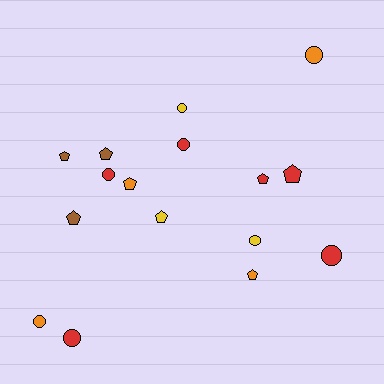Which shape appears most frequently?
Pentagon, with 8 objects.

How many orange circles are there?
There are 2 orange circles.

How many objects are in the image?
There are 16 objects.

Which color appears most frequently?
Red, with 6 objects.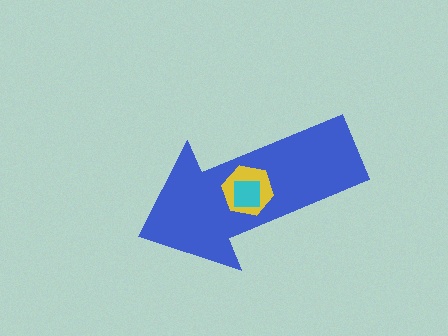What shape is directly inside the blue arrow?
The yellow hexagon.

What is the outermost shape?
The blue arrow.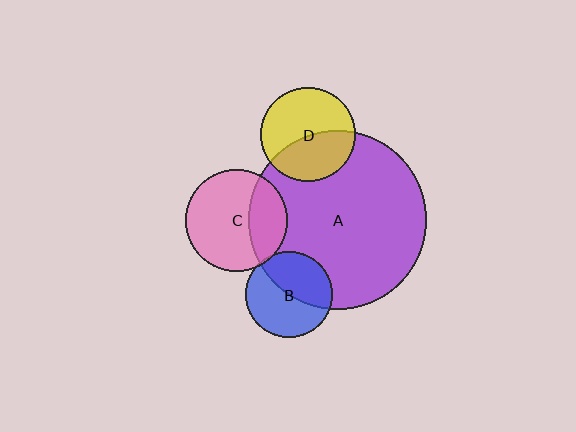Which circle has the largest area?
Circle A (purple).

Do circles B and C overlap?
Yes.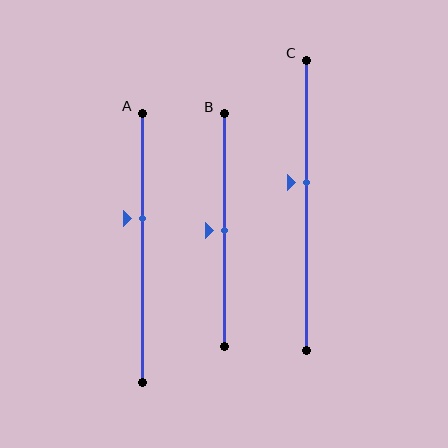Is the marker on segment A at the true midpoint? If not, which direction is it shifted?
No, the marker on segment A is shifted upward by about 11% of the segment length.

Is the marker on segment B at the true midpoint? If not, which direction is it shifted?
Yes, the marker on segment B is at the true midpoint.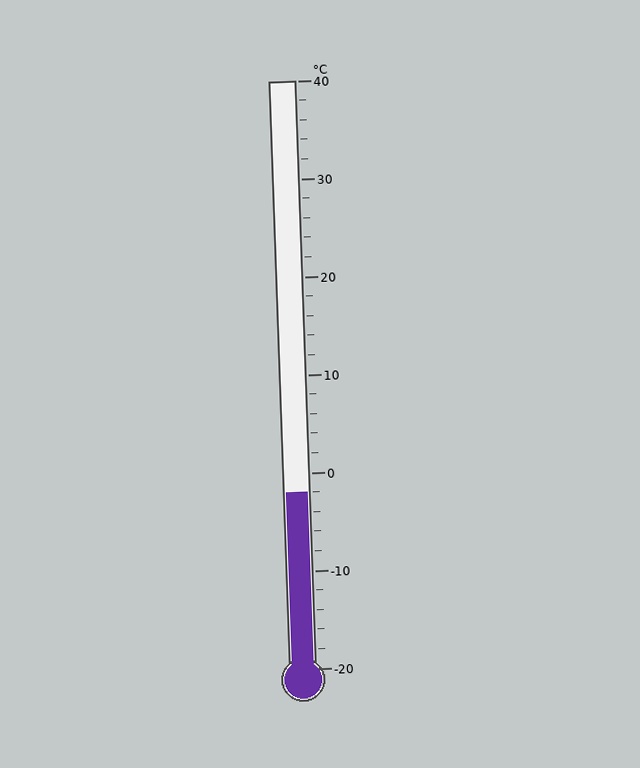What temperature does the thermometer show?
The thermometer shows approximately -2°C.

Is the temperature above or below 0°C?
The temperature is below 0°C.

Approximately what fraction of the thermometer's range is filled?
The thermometer is filled to approximately 30% of its range.